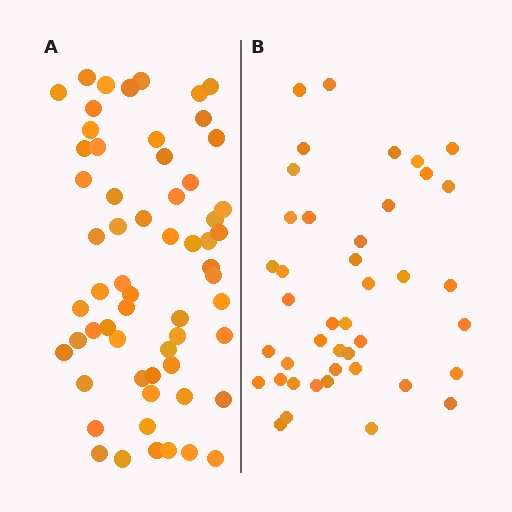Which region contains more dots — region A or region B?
Region A (the left region) has more dots.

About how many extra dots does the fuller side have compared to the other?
Region A has approximately 20 more dots than region B.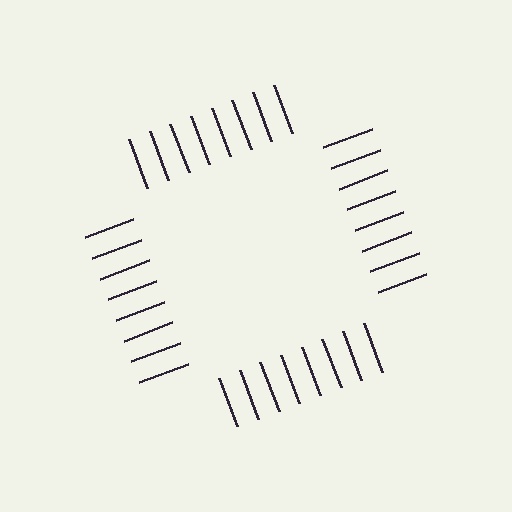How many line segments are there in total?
32 — 8 along each of the 4 edges.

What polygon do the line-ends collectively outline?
An illusory square — the line segments terminate on its edges but no continuous stroke is drawn.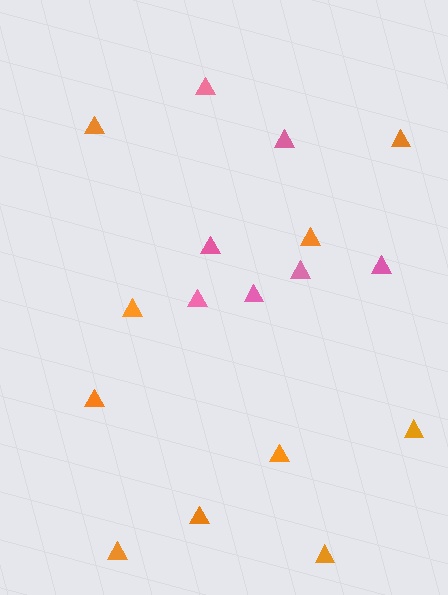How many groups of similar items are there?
There are 2 groups: one group of pink triangles (7) and one group of orange triangles (10).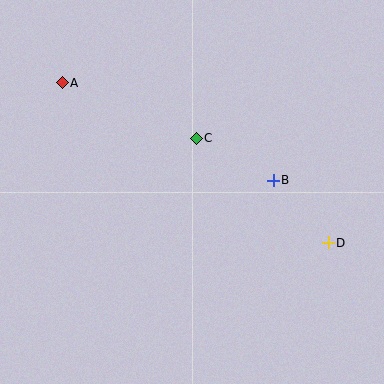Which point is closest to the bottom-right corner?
Point D is closest to the bottom-right corner.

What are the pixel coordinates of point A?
Point A is at (62, 83).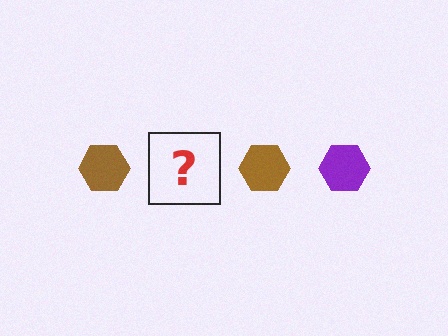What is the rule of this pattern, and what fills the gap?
The rule is that the pattern cycles through brown, purple hexagons. The gap should be filled with a purple hexagon.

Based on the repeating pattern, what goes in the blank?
The blank should be a purple hexagon.